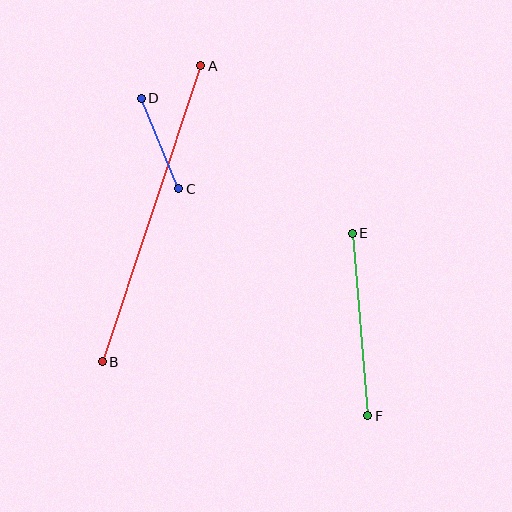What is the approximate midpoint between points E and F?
The midpoint is at approximately (360, 325) pixels.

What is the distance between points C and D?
The distance is approximately 98 pixels.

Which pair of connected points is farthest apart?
Points A and B are farthest apart.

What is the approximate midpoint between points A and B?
The midpoint is at approximately (151, 214) pixels.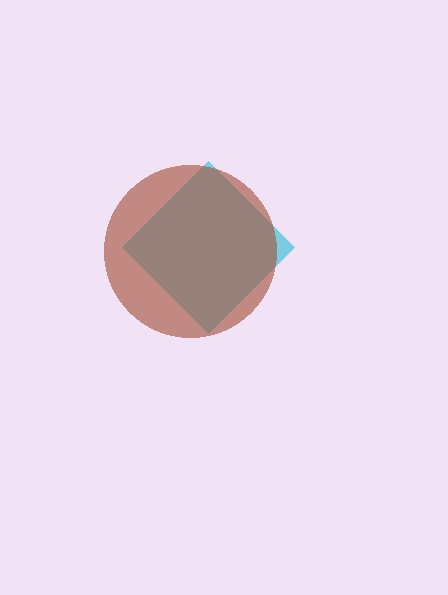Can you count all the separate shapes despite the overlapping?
Yes, there are 2 separate shapes.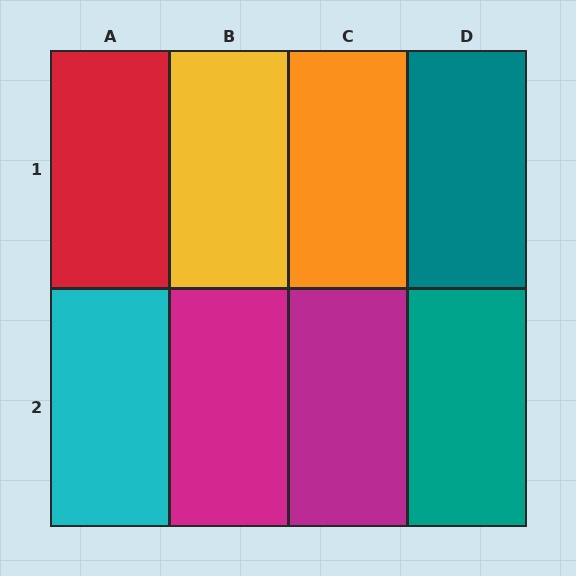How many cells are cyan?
1 cell is cyan.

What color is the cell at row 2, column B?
Magenta.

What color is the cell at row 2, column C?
Magenta.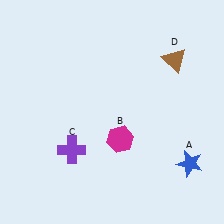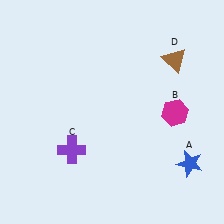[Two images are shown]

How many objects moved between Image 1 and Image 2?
1 object moved between the two images.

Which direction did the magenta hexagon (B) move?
The magenta hexagon (B) moved right.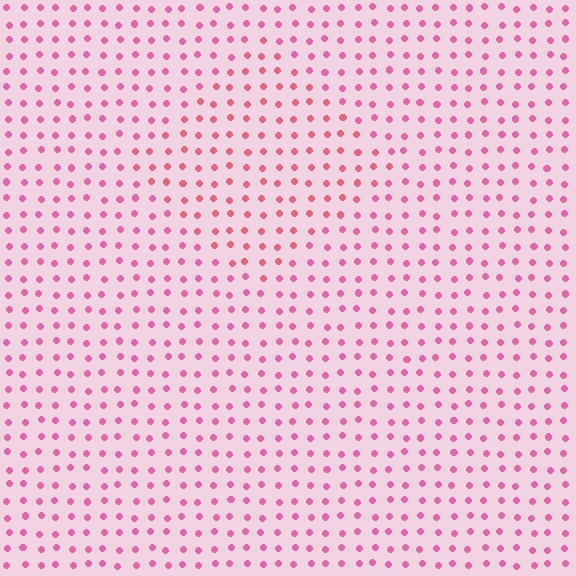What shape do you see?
I see a diamond.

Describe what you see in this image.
The image is filled with small pink elements in a uniform arrangement. A diamond-shaped region is visible where the elements are tinted to a slightly different hue, forming a subtle color boundary.